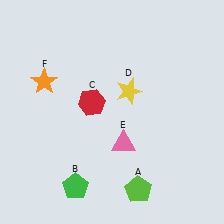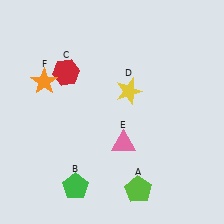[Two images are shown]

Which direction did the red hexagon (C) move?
The red hexagon (C) moved up.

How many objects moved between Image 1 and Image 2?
1 object moved between the two images.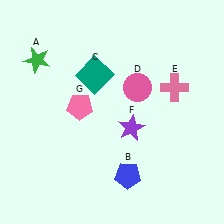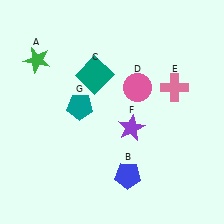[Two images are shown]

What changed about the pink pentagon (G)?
In Image 1, G is pink. In Image 2, it changed to teal.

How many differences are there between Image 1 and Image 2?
There is 1 difference between the two images.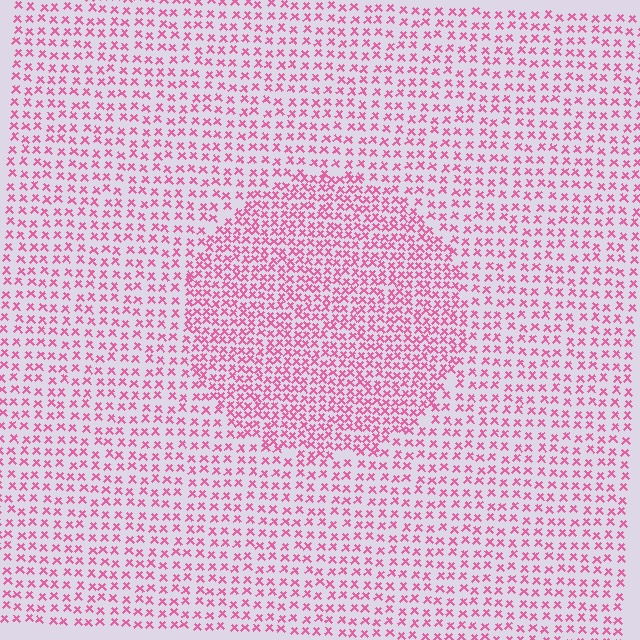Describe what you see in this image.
The image contains small pink elements arranged at two different densities. A circle-shaped region is visible where the elements are more densely packed than the surrounding area.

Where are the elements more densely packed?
The elements are more densely packed inside the circle boundary.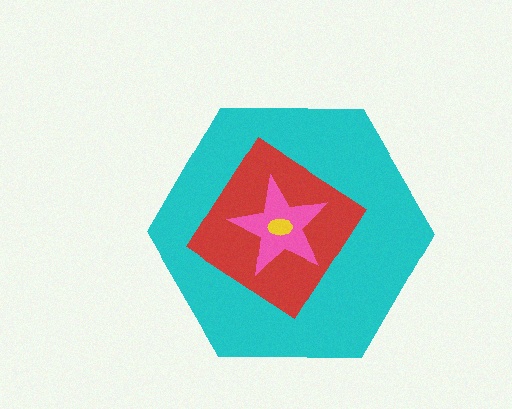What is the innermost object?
The yellow ellipse.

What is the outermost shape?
The cyan hexagon.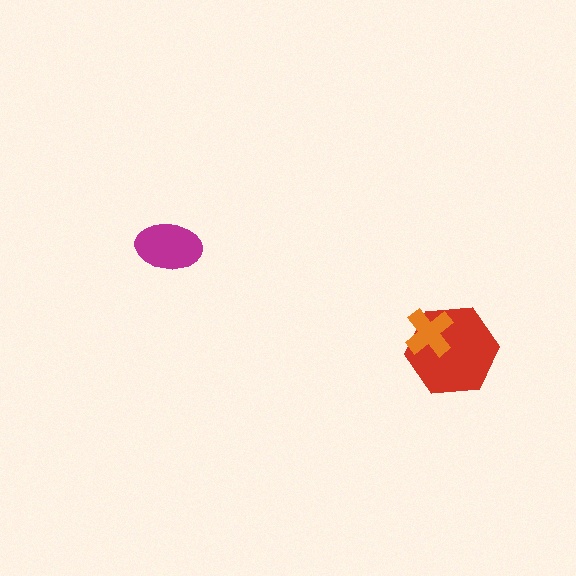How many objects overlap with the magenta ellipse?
0 objects overlap with the magenta ellipse.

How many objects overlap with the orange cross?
1 object overlaps with the orange cross.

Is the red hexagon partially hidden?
Yes, it is partially covered by another shape.